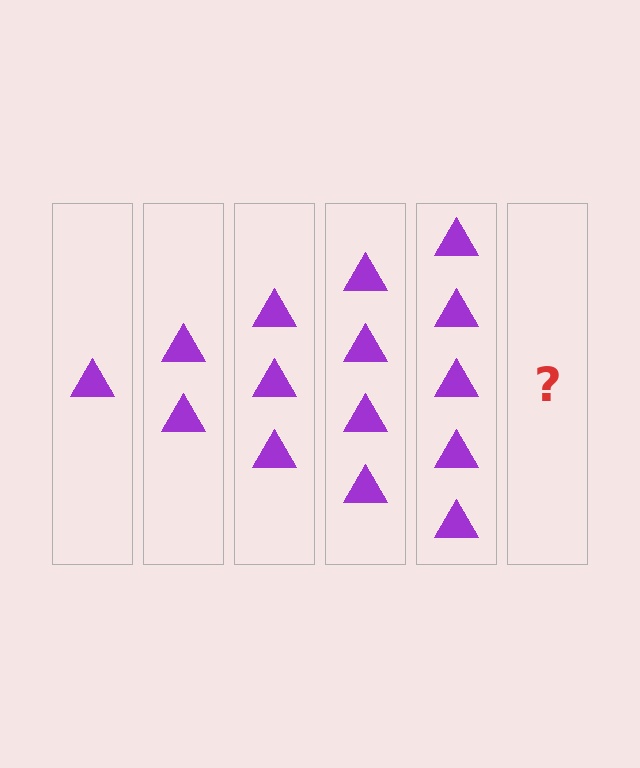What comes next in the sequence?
The next element should be 6 triangles.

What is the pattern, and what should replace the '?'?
The pattern is that each step adds one more triangle. The '?' should be 6 triangles.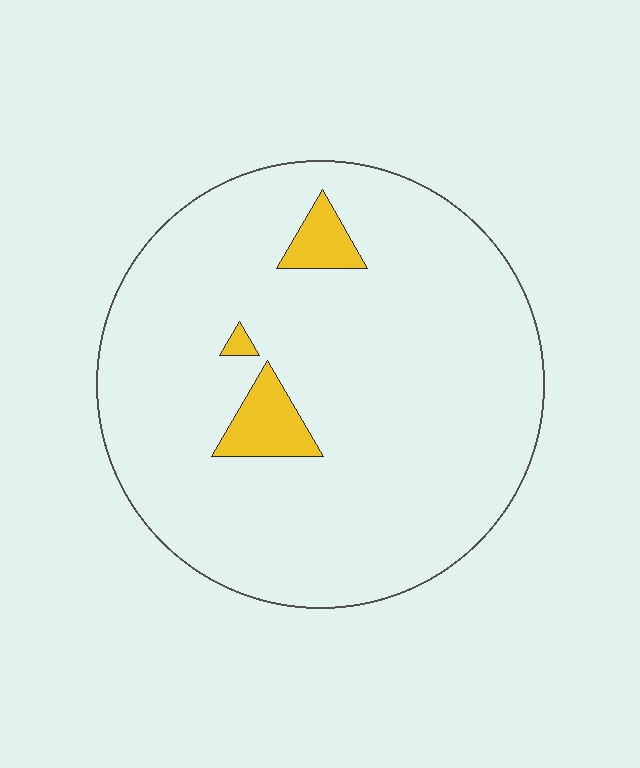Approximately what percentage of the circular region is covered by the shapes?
Approximately 5%.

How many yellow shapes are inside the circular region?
3.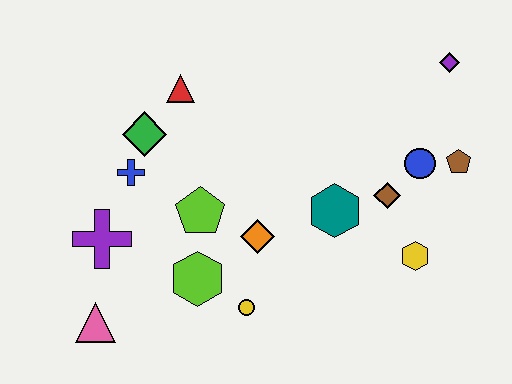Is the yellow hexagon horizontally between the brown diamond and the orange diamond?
No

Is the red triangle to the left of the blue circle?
Yes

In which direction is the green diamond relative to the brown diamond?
The green diamond is to the left of the brown diamond.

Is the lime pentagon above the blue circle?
No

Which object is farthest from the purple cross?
The purple diamond is farthest from the purple cross.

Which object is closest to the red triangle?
The green diamond is closest to the red triangle.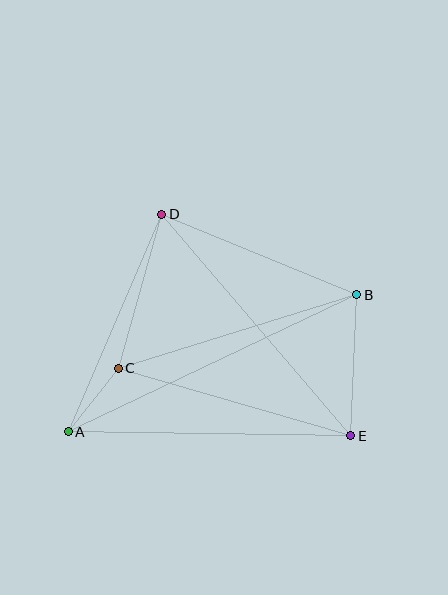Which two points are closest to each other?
Points A and C are closest to each other.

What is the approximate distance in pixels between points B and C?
The distance between B and C is approximately 250 pixels.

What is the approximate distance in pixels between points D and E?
The distance between D and E is approximately 291 pixels.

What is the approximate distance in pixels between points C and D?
The distance between C and D is approximately 160 pixels.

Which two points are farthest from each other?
Points A and B are farthest from each other.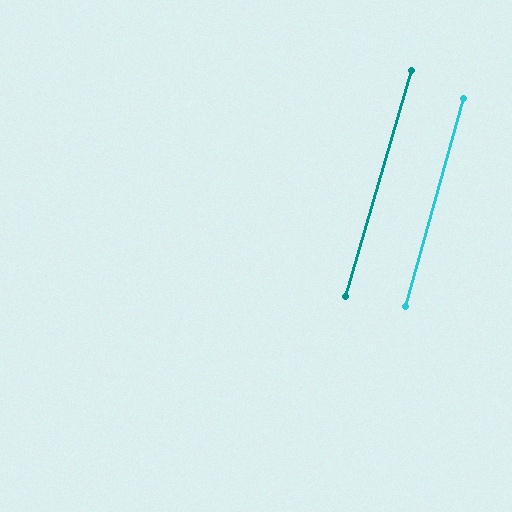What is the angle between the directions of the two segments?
Approximately 1 degree.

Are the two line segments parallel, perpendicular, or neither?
Parallel — their directions differ by only 0.6°.